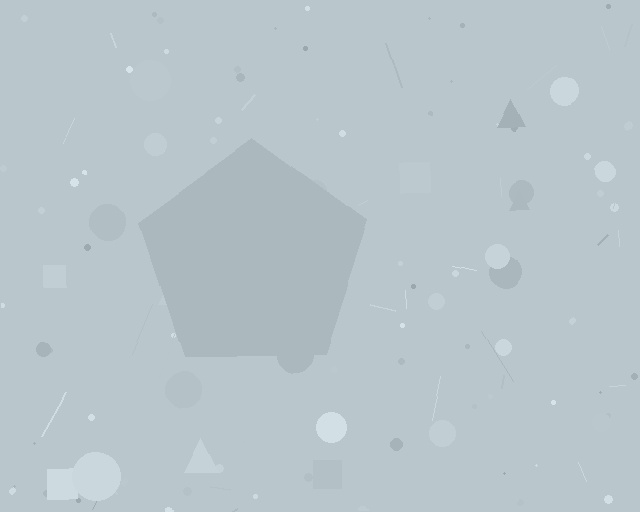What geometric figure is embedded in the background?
A pentagon is embedded in the background.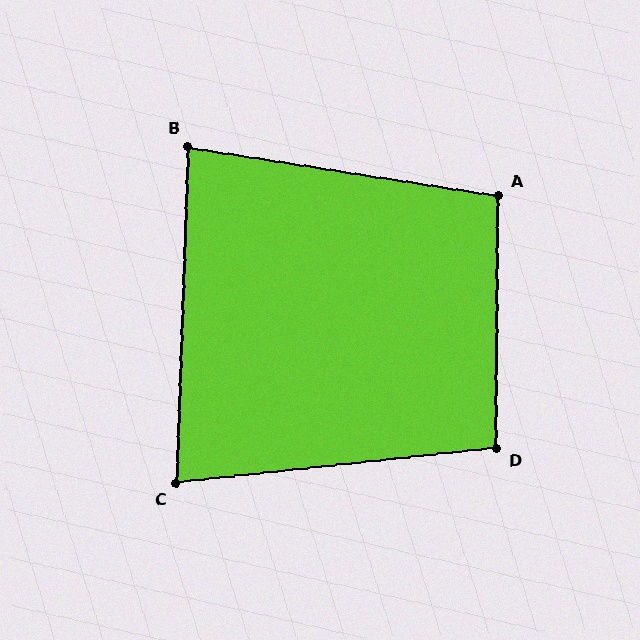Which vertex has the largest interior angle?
A, at approximately 98 degrees.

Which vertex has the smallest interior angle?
C, at approximately 82 degrees.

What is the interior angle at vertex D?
Approximately 97 degrees (obtuse).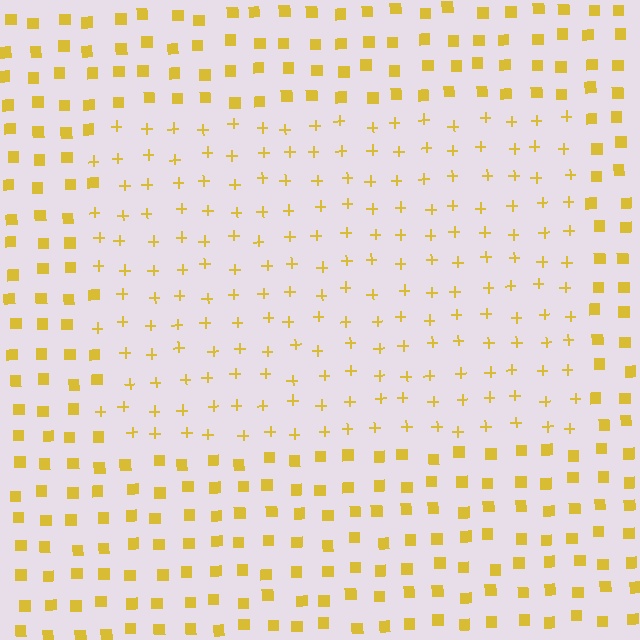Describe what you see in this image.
The image is filled with small yellow elements arranged in a uniform grid. A rectangle-shaped region contains plus signs, while the surrounding area contains squares. The boundary is defined purely by the change in element shape.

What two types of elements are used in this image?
The image uses plus signs inside the rectangle region and squares outside it.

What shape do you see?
I see a rectangle.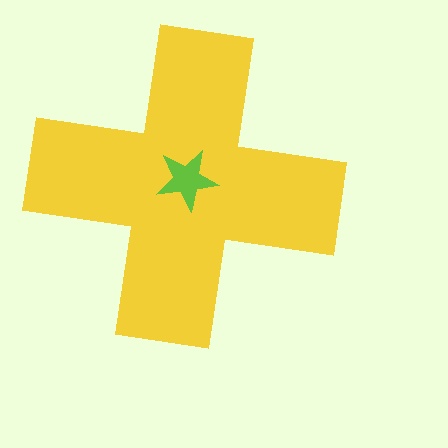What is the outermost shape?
The yellow cross.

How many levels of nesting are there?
2.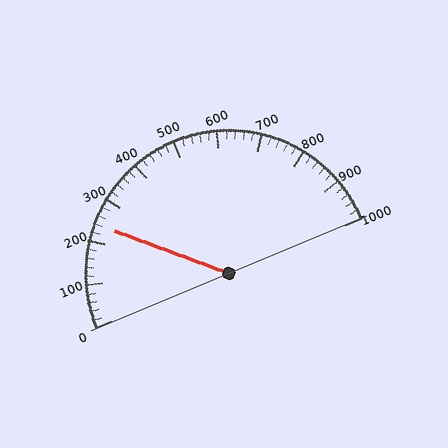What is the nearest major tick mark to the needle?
The nearest major tick mark is 200.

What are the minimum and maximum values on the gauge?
The gauge ranges from 0 to 1000.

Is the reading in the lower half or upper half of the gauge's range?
The reading is in the lower half of the range (0 to 1000).